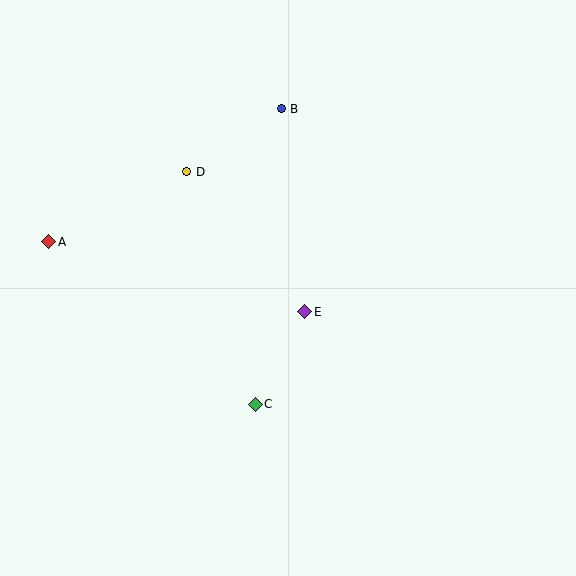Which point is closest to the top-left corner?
Point A is closest to the top-left corner.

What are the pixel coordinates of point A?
Point A is at (49, 242).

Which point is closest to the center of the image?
Point E at (305, 312) is closest to the center.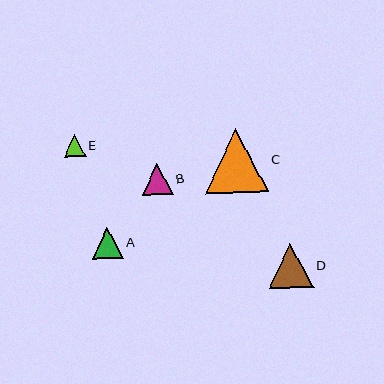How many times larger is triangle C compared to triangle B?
Triangle C is approximately 2.1 times the size of triangle B.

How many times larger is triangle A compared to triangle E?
Triangle A is approximately 1.4 times the size of triangle E.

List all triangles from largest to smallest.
From largest to smallest: C, D, B, A, E.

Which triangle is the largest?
Triangle C is the largest with a size of approximately 64 pixels.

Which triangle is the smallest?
Triangle E is the smallest with a size of approximately 22 pixels.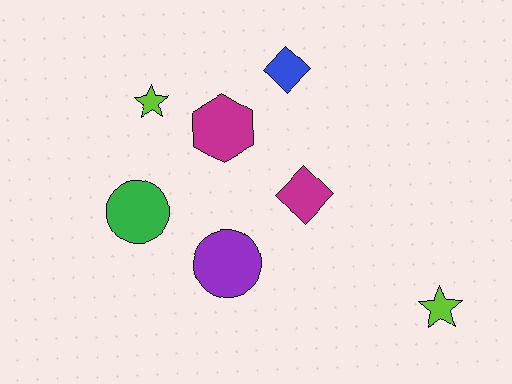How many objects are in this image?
There are 7 objects.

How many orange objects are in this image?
There are no orange objects.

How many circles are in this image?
There are 2 circles.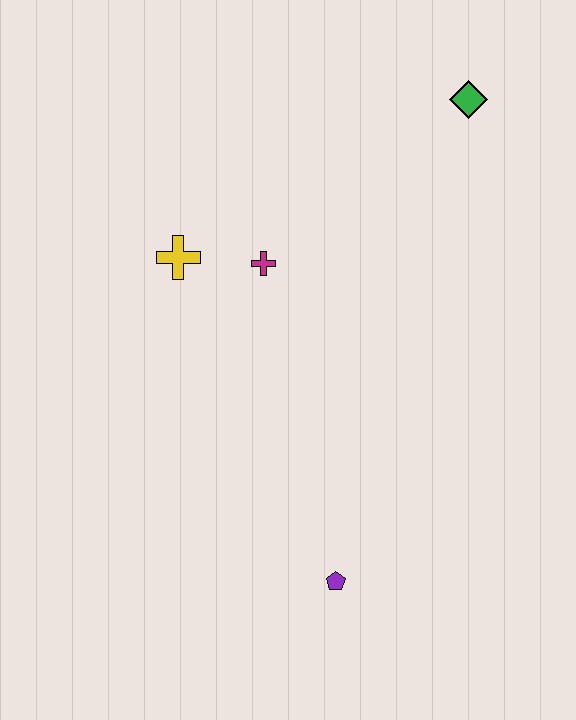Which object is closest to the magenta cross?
The yellow cross is closest to the magenta cross.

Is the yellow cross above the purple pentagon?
Yes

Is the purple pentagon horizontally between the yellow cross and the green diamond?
Yes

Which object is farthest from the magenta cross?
The purple pentagon is farthest from the magenta cross.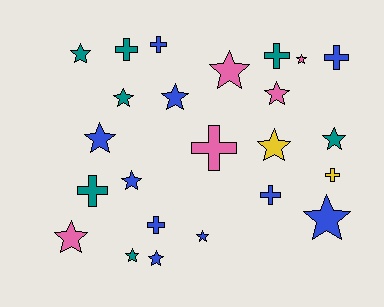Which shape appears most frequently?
Star, with 15 objects.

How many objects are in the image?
There are 24 objects.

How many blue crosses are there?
There are 4 blue crosses.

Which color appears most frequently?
Blue, with 10 objects.